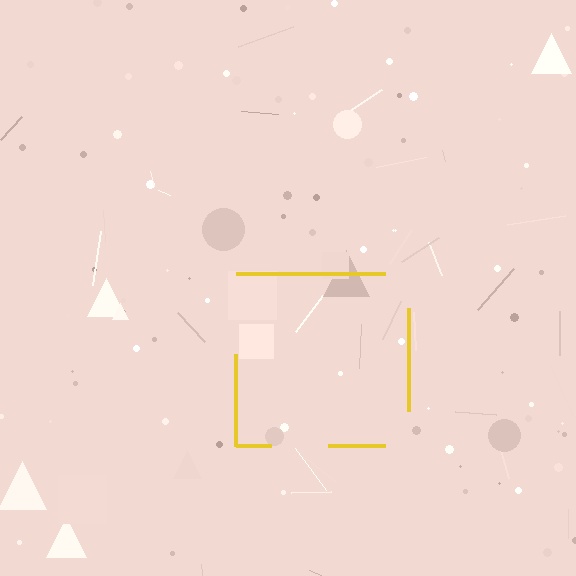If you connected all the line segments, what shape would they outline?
They would outline a square.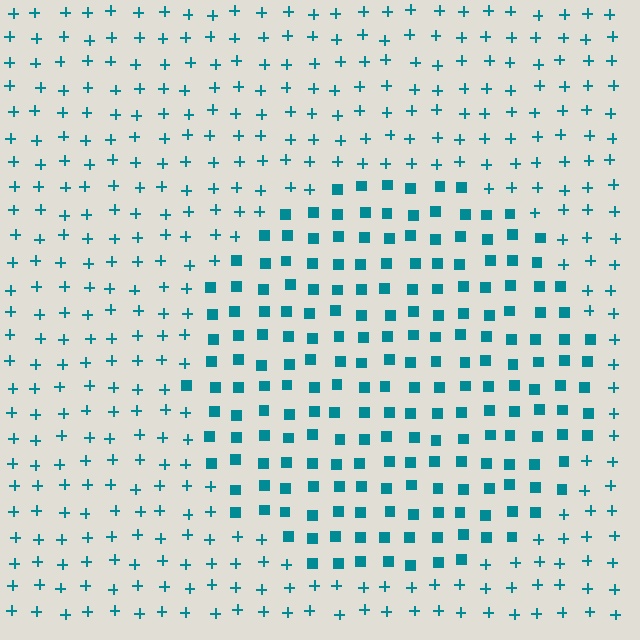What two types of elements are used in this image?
The image uses squares inside the circle region and plus signs outside it.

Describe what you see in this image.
The image is filled with small teal elements arranged in a uniform grid. A circle-shaped region contains squares, while the surrounding area contains plus signs. The boundary is defined purely by the change in element shape.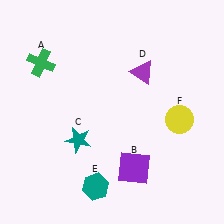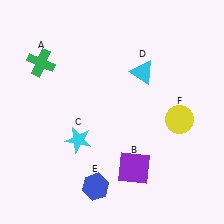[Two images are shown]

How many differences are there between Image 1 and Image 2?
There are 3 differences between the two images.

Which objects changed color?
C changed from teal to cyan. D changed from purple to cyan. E changed from teal to blue.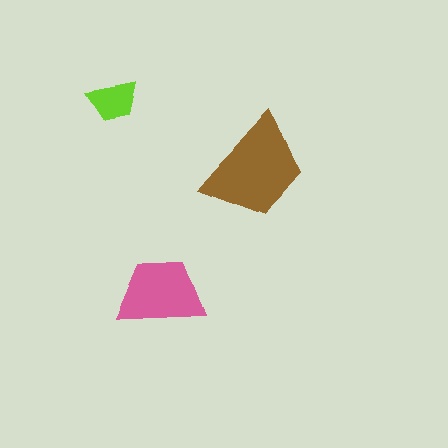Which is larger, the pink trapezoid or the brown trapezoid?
The brown one.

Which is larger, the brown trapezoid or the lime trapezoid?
The brown one.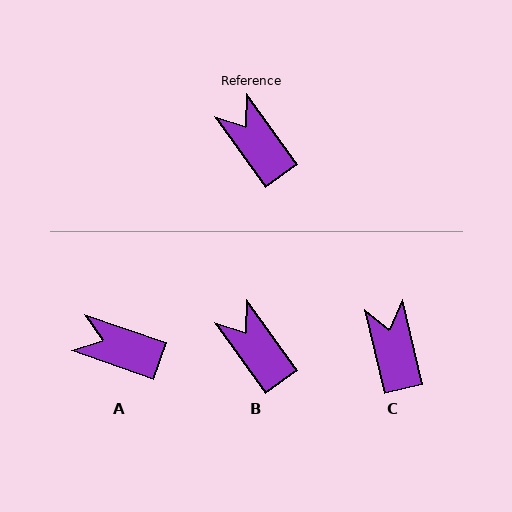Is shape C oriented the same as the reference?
No, it is off by about 22 degrees.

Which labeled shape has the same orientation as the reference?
B.